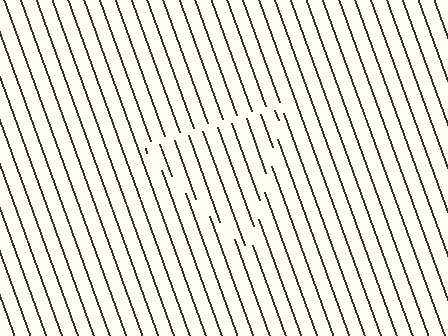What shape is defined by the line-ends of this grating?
An illusory triangle. The interior of the shape contains the same grating, shifted by half a period — the contour is defined by the phase discontinuity where line-ends from the inner and outer gratings abut.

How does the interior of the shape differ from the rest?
The interior of the shape contains the same grating, shifted by half a period — the contour is defined by the phase discontinuity where line-ends from the inner and outer gratings abut.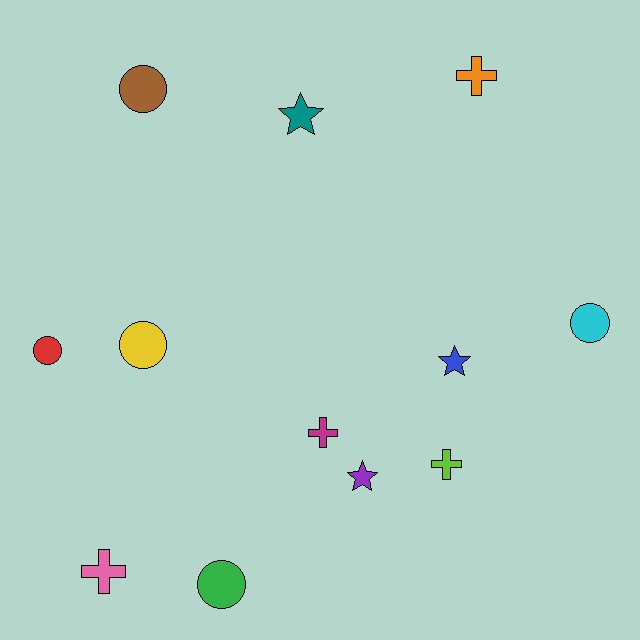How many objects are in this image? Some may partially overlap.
There are 12 objects.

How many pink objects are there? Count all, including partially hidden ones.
There is 1 pink object.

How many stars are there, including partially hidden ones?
There are 3 stars.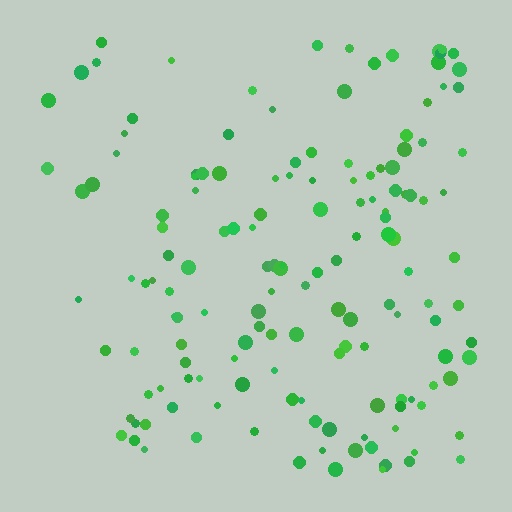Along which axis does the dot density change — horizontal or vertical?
Horizontal.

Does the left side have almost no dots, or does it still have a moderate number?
Still a moderate number, just noticeably fewer than the right.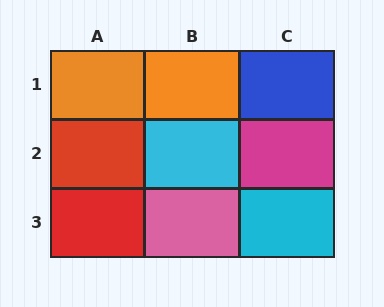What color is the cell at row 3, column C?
Cyan.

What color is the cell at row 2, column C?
Magenta.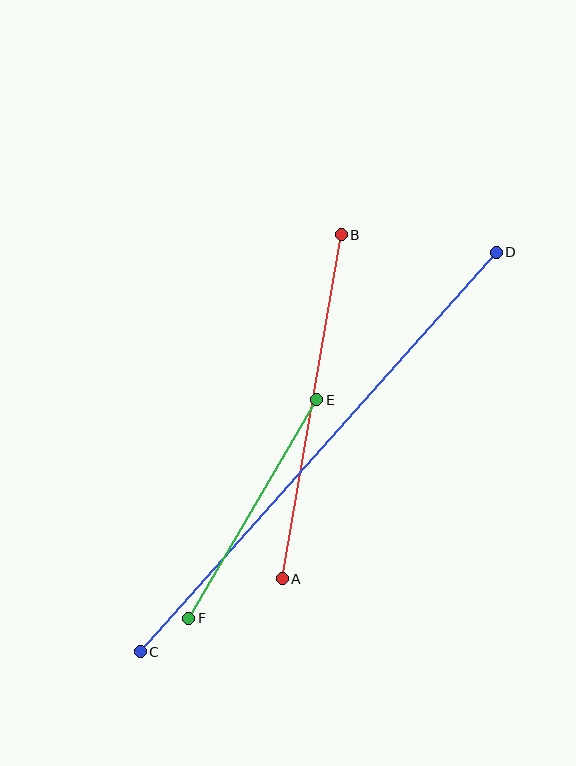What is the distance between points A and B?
The distance is approximately 349 pixels.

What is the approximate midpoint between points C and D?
The midpoint is at approximately (318, 452) pixels.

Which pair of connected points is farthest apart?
Points C and D are farthest apart.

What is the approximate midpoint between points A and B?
The midpoint is at approximately (312, 407) pixels.